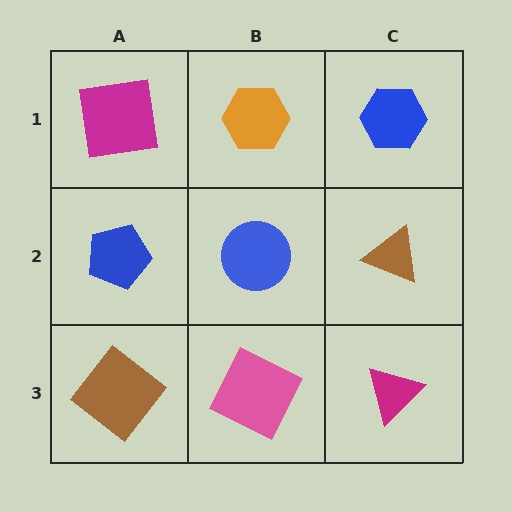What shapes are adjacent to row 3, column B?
A blue circle (row 2, column B), a brown diamond (row 3, column A), a magenta triangle (row 3, column C).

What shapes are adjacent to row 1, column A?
A blue pentagon (row 2, column A), an orange hexagon (row 1, column B).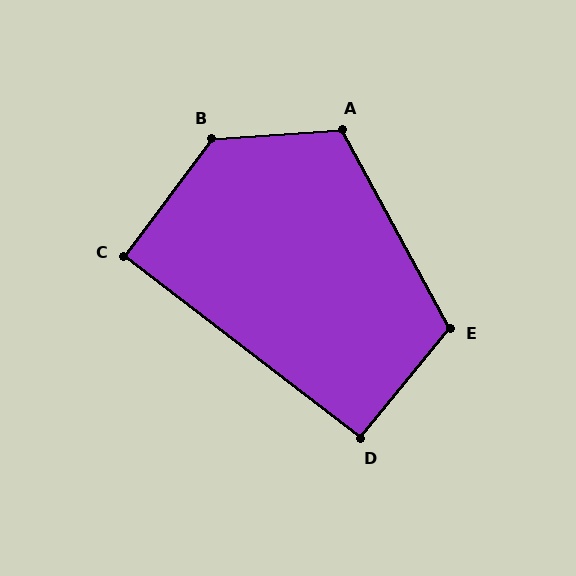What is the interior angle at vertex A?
Approximately 114 degrees (obtuse).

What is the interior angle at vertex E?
Approximately 112 degrees (obtuse).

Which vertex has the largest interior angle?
B, at approximately 131 degrees.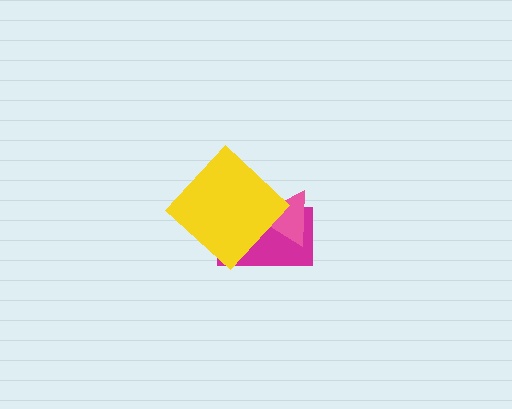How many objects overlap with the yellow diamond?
2 objects overlap with the yellow diamond.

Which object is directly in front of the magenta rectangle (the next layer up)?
The pink triangle is directly in front of the magenta rectangle.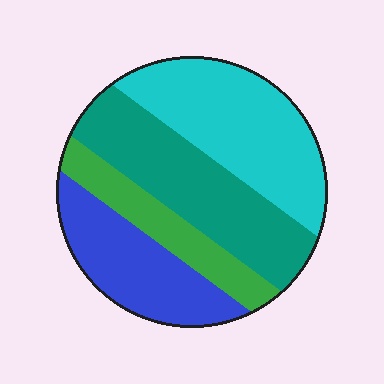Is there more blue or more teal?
Teal.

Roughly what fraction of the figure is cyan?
Cyan takes up between a sixth and a third of the figure.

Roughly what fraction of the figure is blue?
Blue takes up about one fifth (1/5) of the figure.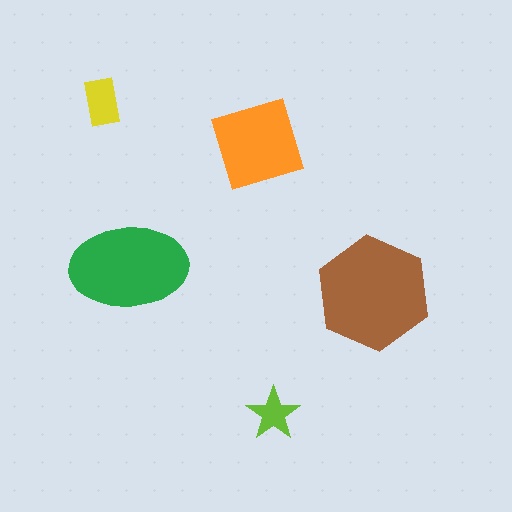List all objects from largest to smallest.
The brown hexagon, the green ellipse, the orange square, the yellow rectangle, the lime star.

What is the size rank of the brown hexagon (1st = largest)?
1st.